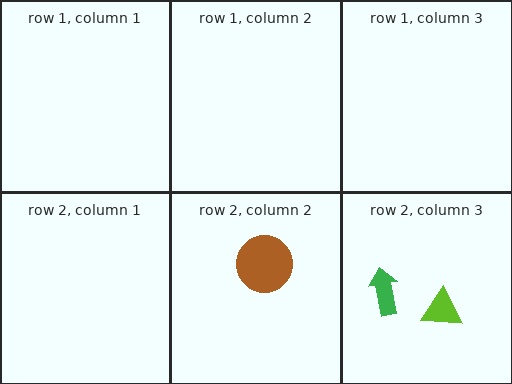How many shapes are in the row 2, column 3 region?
2.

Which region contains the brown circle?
The row 2, column 2 region.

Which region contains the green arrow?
The row 2, column 3 region.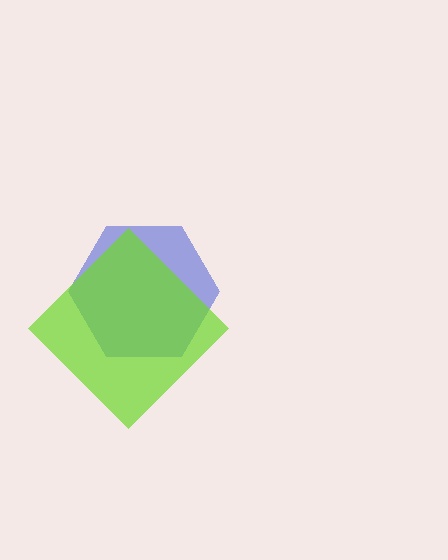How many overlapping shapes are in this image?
There are 2 overlapping shapes in the image.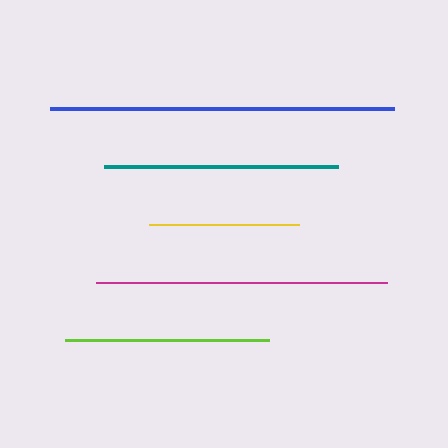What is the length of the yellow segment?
The yellow segment is approximately 150 pixels long.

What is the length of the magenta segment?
The magenta segment is approximately 291 pixels long.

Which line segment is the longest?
The blue line is the longest at approximately 344 pixels.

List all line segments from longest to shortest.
From longest to shortest: blue, magenta, teal, lime, yellow.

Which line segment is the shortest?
The yellow line is the shortest at approximately 150 pixels.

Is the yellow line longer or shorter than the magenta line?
The magenta line is longer than the yellow line.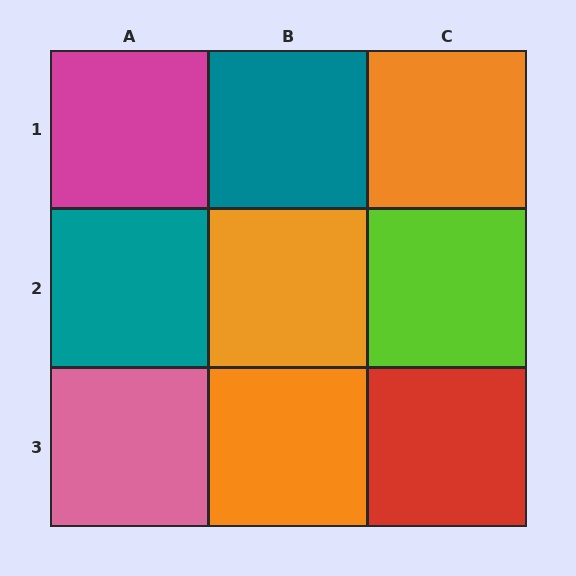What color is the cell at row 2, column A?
Teal.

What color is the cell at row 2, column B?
Orange.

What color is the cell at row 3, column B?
Orange.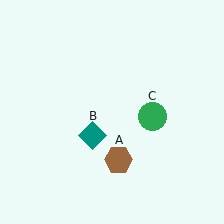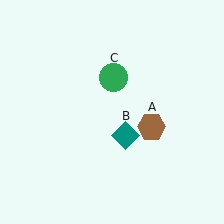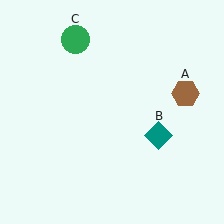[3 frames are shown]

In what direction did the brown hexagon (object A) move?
The brown hexagon (object A) moved up and to the right.